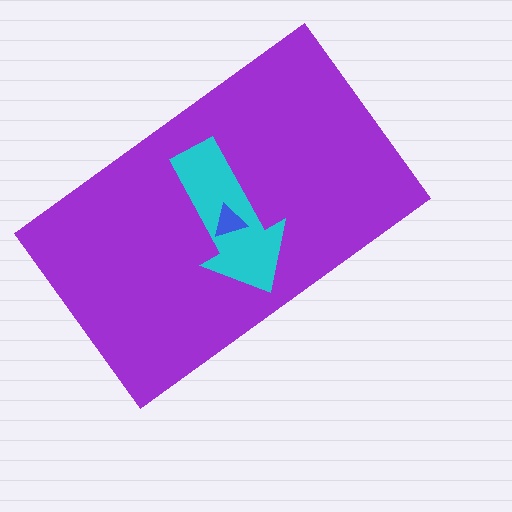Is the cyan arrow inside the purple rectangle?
Yes.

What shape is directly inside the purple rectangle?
The cyan arrow.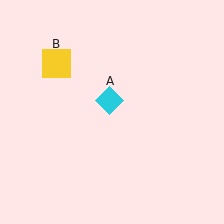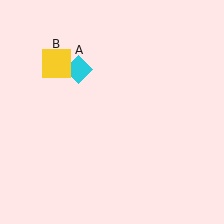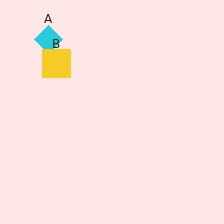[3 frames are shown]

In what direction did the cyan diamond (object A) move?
The cyan diamond (object A) moved up and to the left.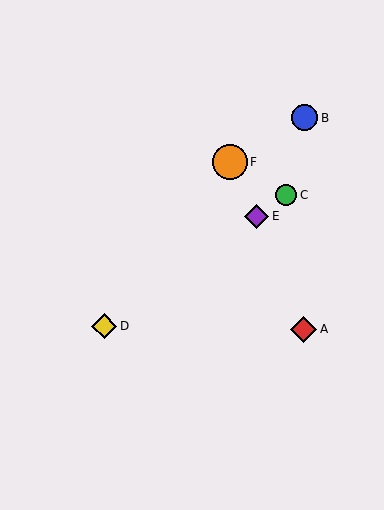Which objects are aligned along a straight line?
Objects C, D, E are aligned along a straight line.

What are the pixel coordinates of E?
Object E is at (257, 216).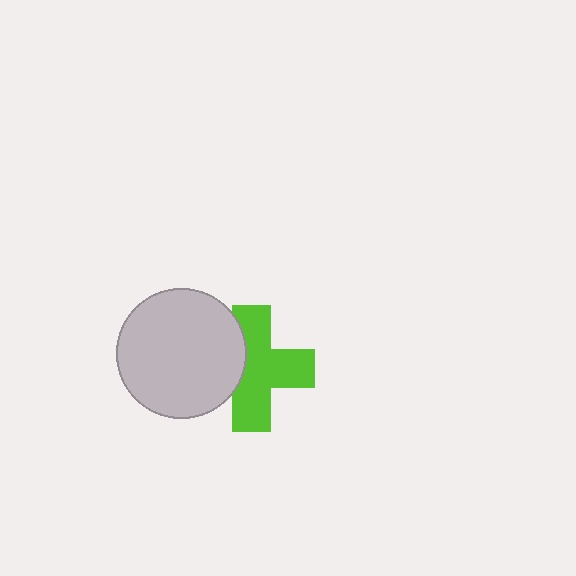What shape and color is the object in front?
The object in front is a light gray circle.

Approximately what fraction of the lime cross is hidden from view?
Roughly 31% of the lime cross is hidden behind the light gray circle.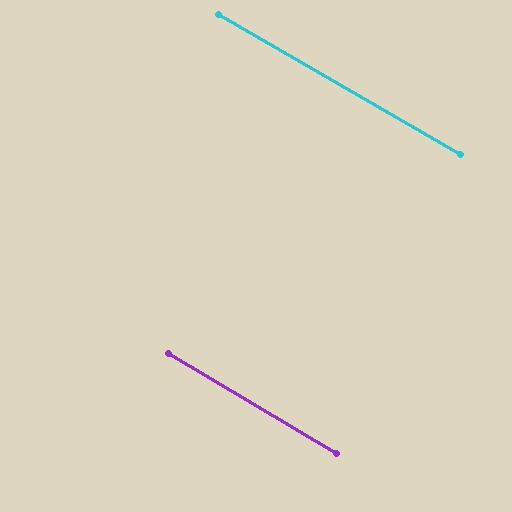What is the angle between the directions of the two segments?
Approximately 1 degree.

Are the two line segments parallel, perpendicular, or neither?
Parallel — their directions differ by only 0.7°.